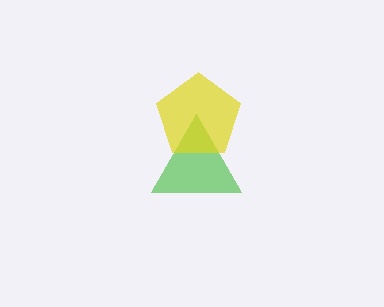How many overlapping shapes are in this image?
There are 2 overlapping shapes in the image.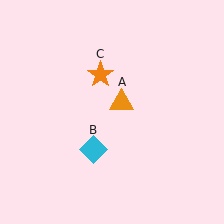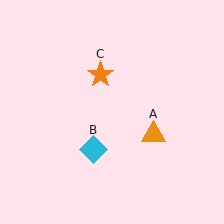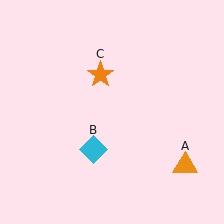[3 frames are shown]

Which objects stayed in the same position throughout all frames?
Cyan diamond (object B) and orange star (object C) remained stationary.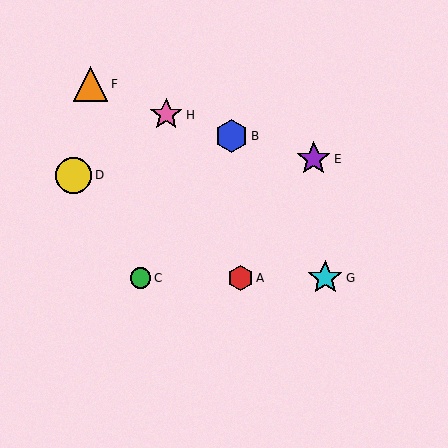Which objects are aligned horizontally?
Objects A, C, G are aligned horizontally.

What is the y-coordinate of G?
Object G is at y≈278.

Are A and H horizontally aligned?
No, A is at y≈278 and H is at y≈115.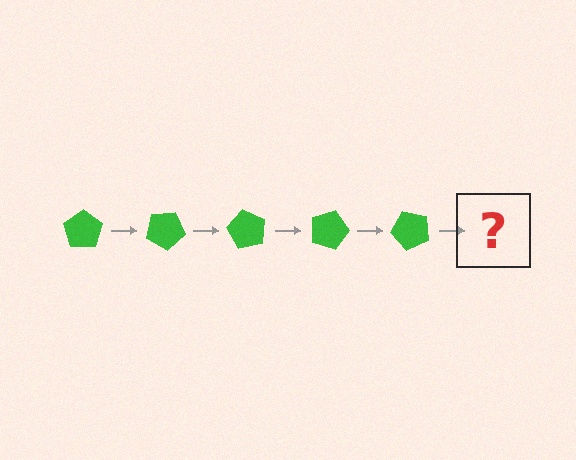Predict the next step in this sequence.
The next step is a green pentagon rotated 150 degrees.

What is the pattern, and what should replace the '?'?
The pattern is that the pentagon rotates 30 degrees each step. The '?' should be a green pentagon rotated 150 degrees.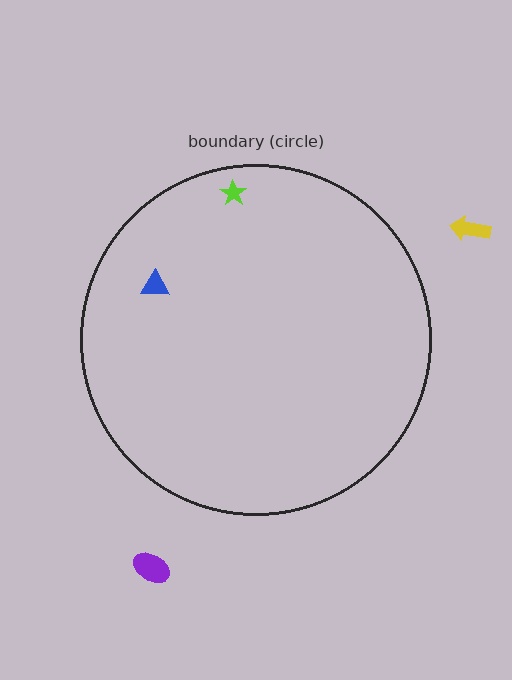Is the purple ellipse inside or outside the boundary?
Outside.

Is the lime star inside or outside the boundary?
Inside.